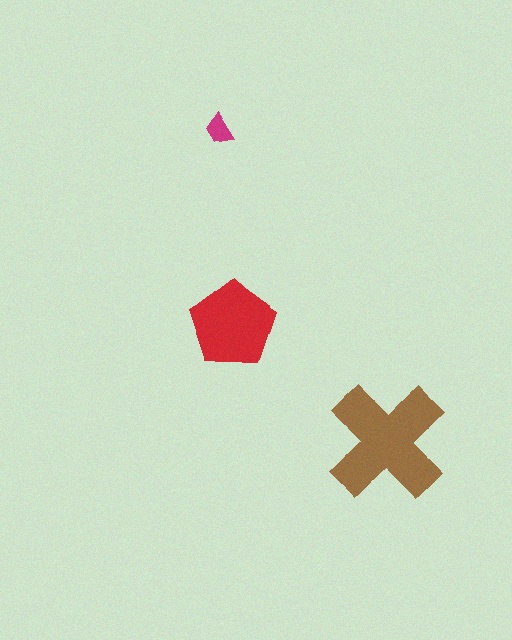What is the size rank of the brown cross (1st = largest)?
1st.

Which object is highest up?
The magenta trapezoid is topmost.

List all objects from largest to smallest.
The brown cross, the red pentagon, the magenta trapezoid.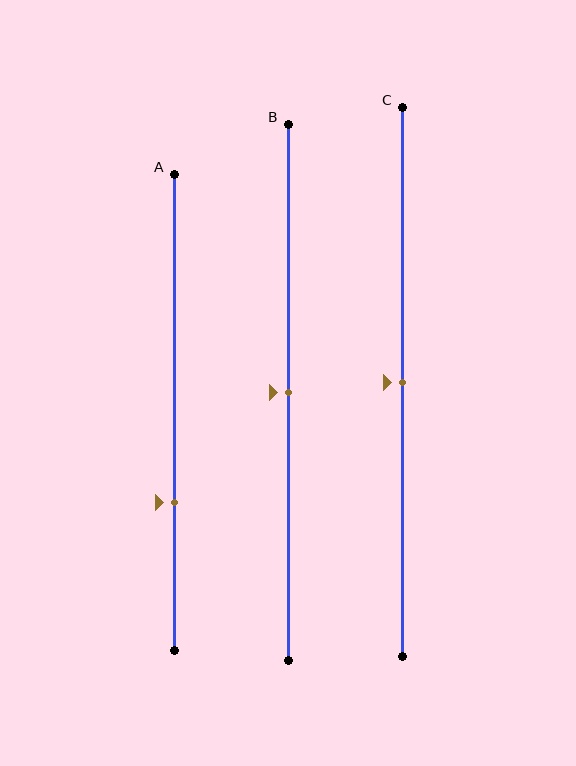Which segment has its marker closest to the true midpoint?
Segment B has its marker closest to the true midpoint.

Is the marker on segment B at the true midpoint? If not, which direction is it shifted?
Yes, the marker on segment B is at the true midpoint.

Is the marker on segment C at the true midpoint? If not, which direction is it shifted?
Yes, the marker on segment C is at the true midpoint.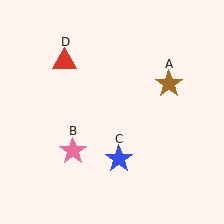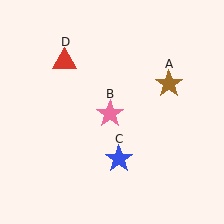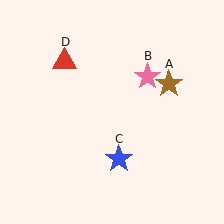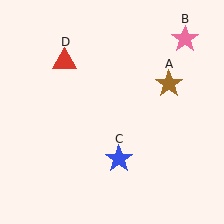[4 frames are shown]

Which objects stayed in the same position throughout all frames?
Brown star (object A) and blue star (object C) and red triangle (object D) remained stationary.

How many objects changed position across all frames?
1 object changed position: pink star (object B).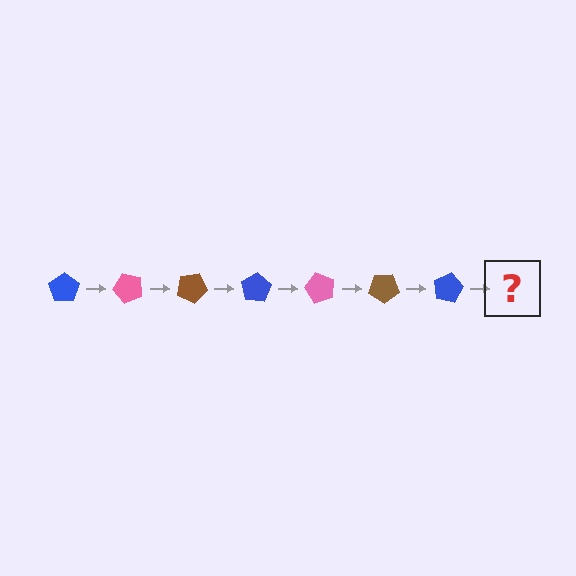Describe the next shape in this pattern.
It should be a pink pentagon, rotated 350 degrees from the start.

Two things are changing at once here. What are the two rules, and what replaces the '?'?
The two rules are that it rotates 50 degrees each step and the color cycles through blue, pink, and brown. The '?' should be a pink pentagon, rotated 350 degrees from the start.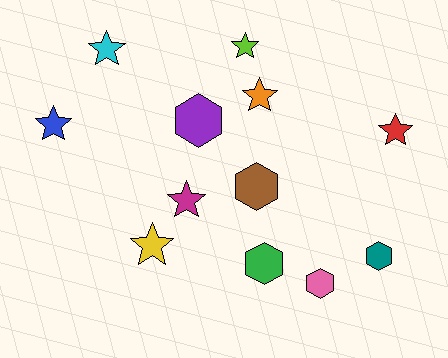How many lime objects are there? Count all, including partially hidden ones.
There is 1 lime object.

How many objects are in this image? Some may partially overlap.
There are 12 objects.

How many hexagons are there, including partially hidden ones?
There are 5 hexagons.